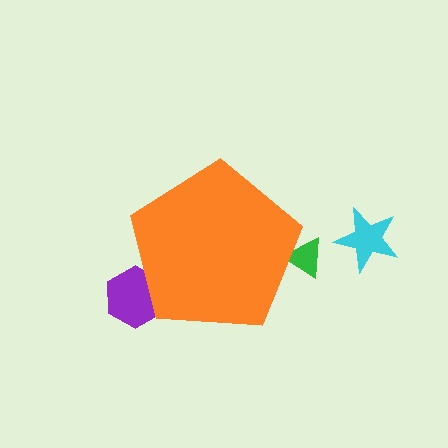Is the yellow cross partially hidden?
Yes, the yellow cross is partially hidden behind the orange pentagon.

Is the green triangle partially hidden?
Yes, the green triangle is partially hidden behind the orange pentagon.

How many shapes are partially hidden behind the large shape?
3 shapes are partially hidden.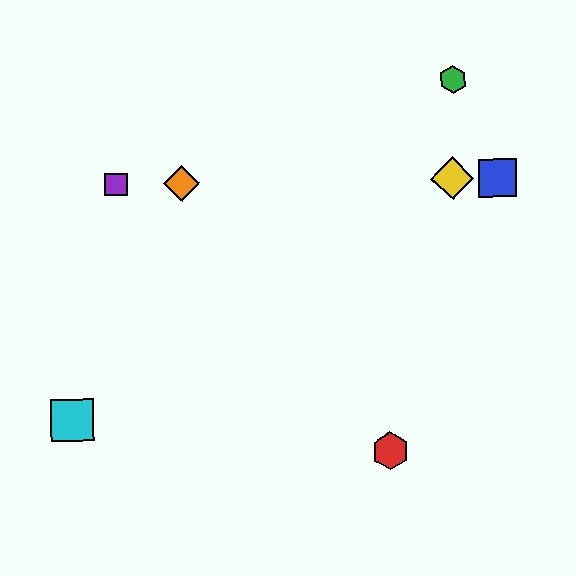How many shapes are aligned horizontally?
4 shapes (the blue square, the yellow diamond, the purple square, the orange diamond) are aligned horizontally.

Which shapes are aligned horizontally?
The blue square, the yellow diamond, the purple square, the orange diamond are aligned horizontally.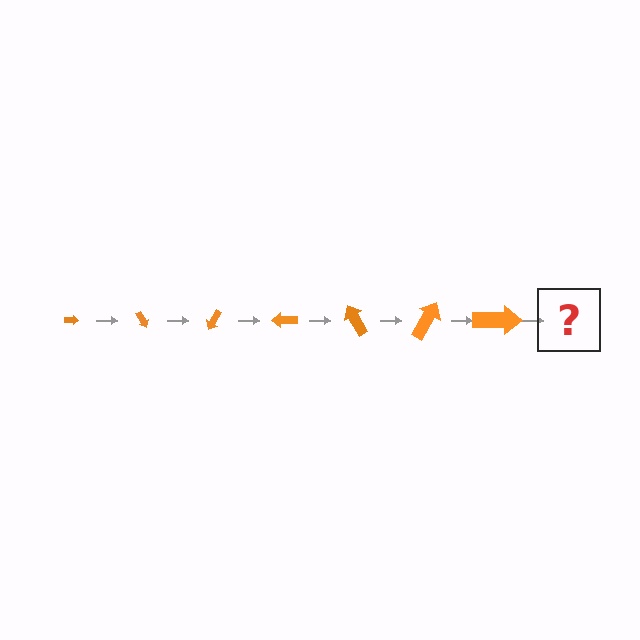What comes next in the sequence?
The next element should be an arrow, larger than the previous one and rotated 420 degrees from the start.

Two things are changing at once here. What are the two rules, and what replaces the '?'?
The two rules are that the arrow grows larger each step and it rotates 60 degrees each step. The '?' should be an arrow, larger than the previous one and rotated 420 degrees from the start.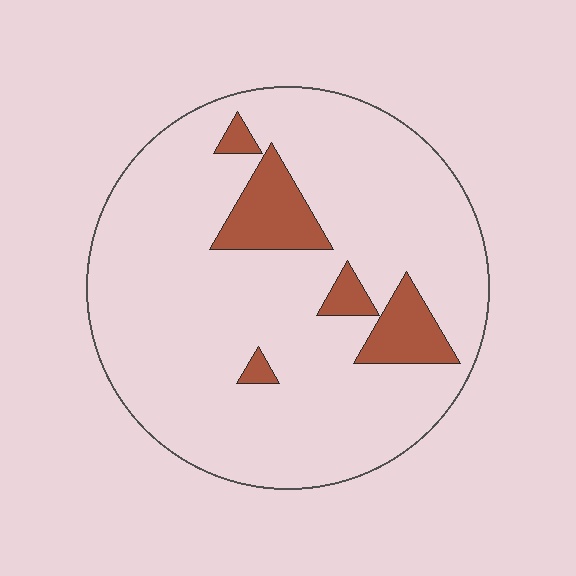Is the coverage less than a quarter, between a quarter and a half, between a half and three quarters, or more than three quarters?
Less than a quarter.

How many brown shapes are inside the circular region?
5.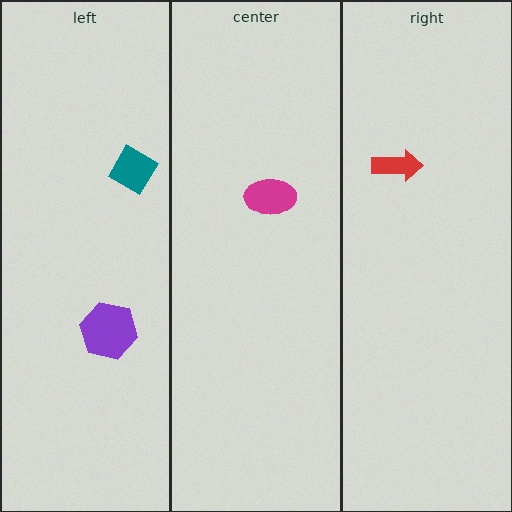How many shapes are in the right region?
1.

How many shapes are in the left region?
2.